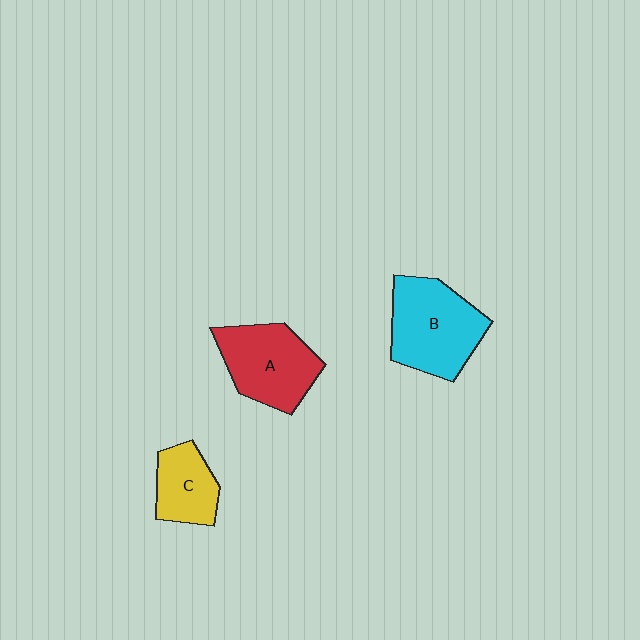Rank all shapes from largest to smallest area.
From largest to smallest: B (cyan), A (red), C (yellow).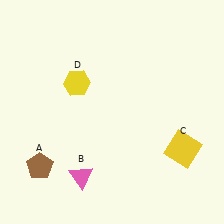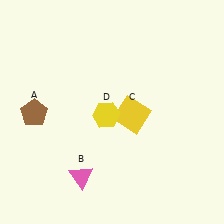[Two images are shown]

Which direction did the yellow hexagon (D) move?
The yellow hexagon (D) moved down.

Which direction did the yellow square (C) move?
The yellow square (C) moved left.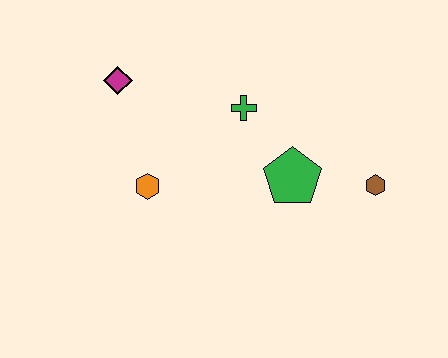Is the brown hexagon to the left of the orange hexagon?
No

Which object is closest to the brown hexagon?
The green pentagon is closest to the brown hexagon.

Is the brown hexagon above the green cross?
No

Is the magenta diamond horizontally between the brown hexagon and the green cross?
No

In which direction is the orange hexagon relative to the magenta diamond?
The orange hexagon is below the magenta diamond.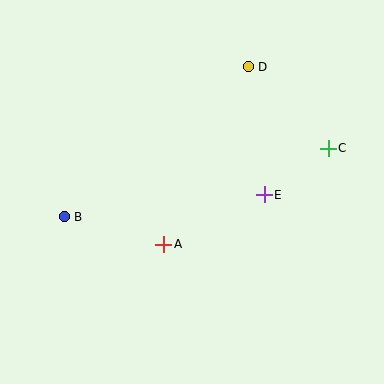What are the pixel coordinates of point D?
Point D is at (248, 67).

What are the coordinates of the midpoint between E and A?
The midpoint between E and A is at (214, 220).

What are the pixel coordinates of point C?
Point C is at (328, 148).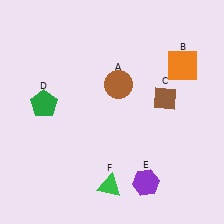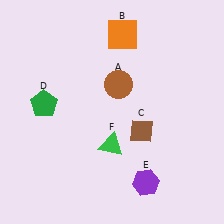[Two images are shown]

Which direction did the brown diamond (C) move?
The brown diamond (C) moved down.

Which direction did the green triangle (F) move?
The green triangle (F) moved up.